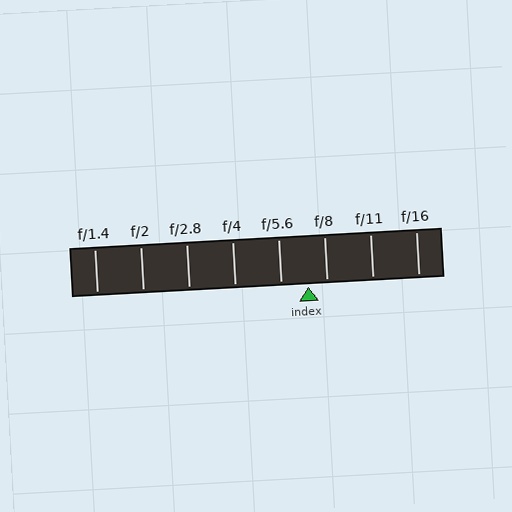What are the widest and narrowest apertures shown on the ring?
The widest aperture shown is f/1.4 and the narrowest is f/16.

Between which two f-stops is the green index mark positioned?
The index mark is between f/5.6 and f/8.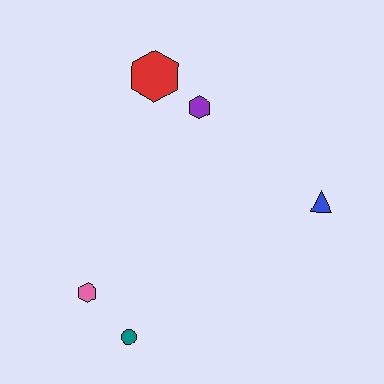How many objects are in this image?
There are 5 objects.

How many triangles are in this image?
There is 1 triangle.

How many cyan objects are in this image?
There are no cyan objects.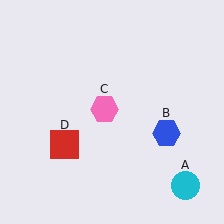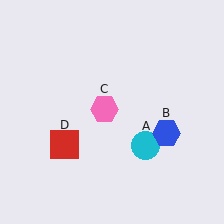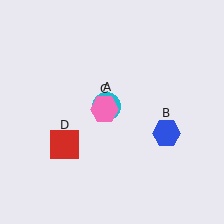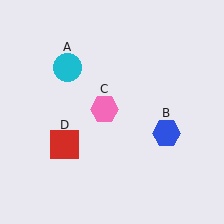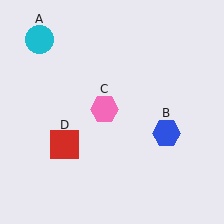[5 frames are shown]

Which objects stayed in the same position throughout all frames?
Blue hexagon (object B) and pink hexagon (object C) and red square (object D) remained stationary.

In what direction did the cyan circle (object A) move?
The cyan circle (object A) moved up and to the left.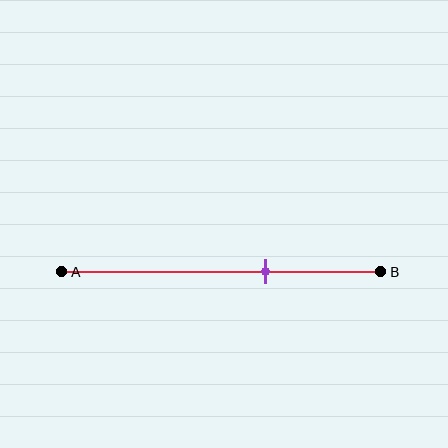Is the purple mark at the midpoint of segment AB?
No, the mark is at about 65% from A, not at the 50% midpoint.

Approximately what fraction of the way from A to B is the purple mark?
The purple mark is approximately 65% of the way from A to B.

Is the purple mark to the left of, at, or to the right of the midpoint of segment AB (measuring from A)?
The purple mark is to the right of the midpoint of segment AB.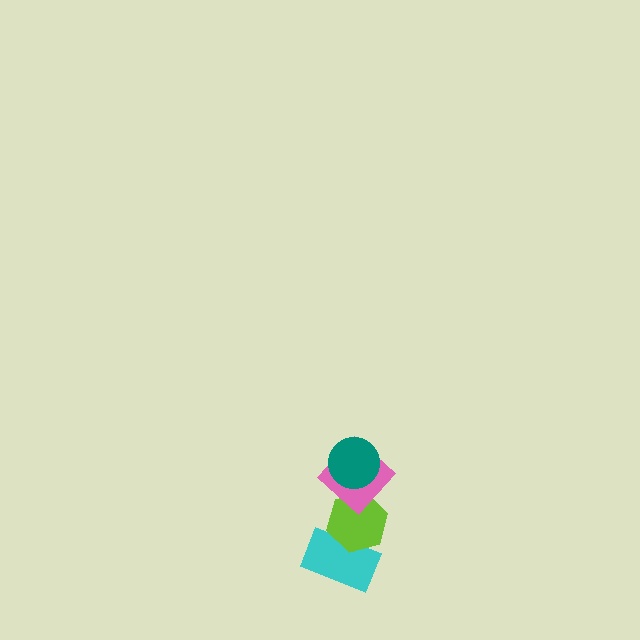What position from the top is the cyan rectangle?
The cyan rectangle is 4th from the top.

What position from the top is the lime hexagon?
The lime hexagon is 3rd from the top.